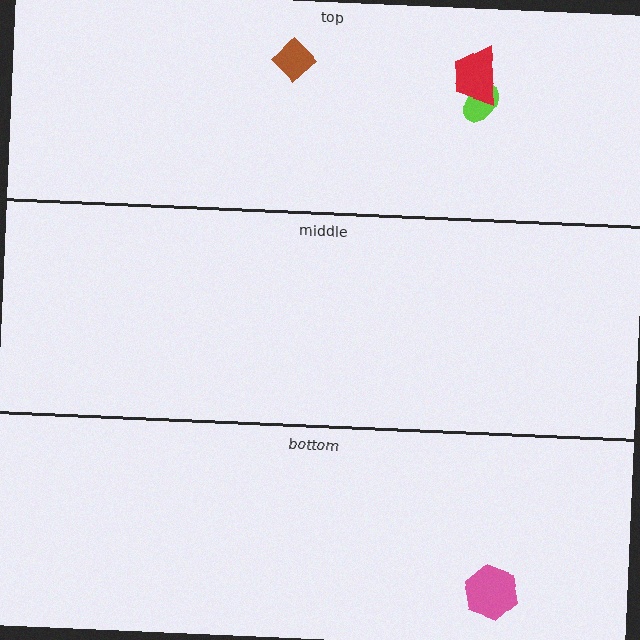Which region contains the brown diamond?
The top region.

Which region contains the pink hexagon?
The bottom region.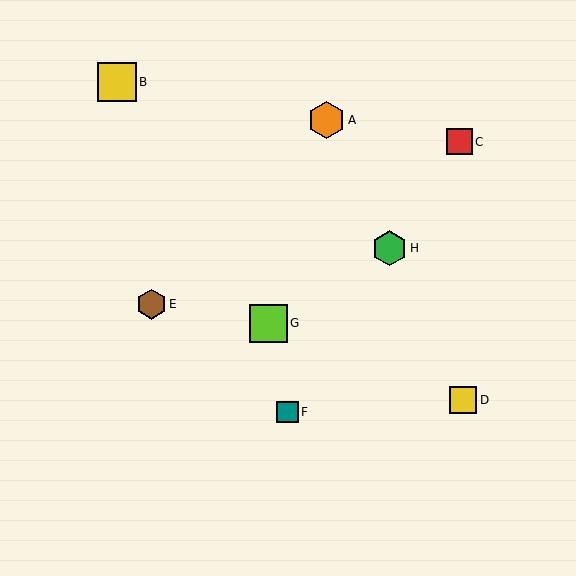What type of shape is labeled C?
Shape C is a red square.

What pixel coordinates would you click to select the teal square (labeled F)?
Click at (287, 412) to select the teal square F.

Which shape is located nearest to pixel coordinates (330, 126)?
The orange hexagon (labeled A) at (327, 120) is nearest to that location.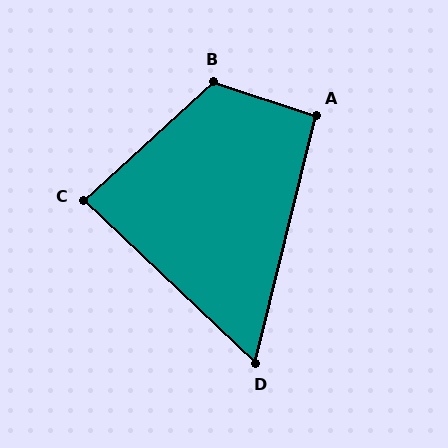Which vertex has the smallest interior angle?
D, at approximately 61 degrees.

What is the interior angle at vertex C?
Approximately 86 degrees (approximately right).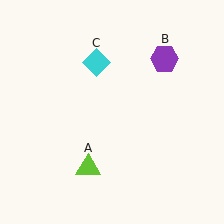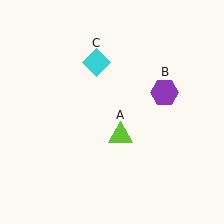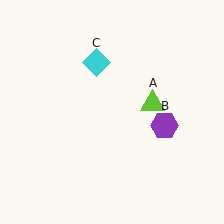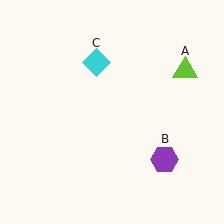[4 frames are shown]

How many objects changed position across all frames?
2 objects changed position: lime triangle (object A), purple hexagon (object B).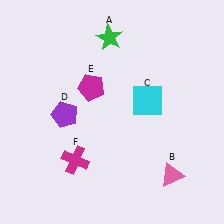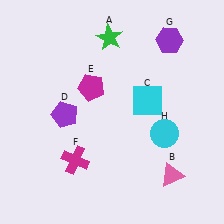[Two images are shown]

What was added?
A purple hexagon (G), a cyan circle (H) were added in Image 2.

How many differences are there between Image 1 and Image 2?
There are 2 differences between the two images.